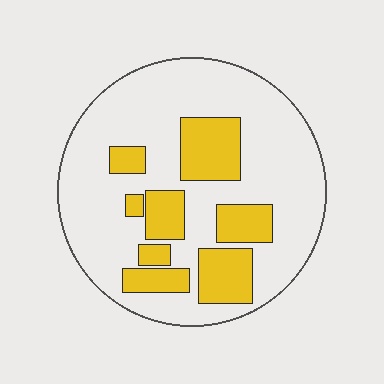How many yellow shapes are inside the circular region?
8.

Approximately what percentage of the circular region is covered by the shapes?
Approximately 25%.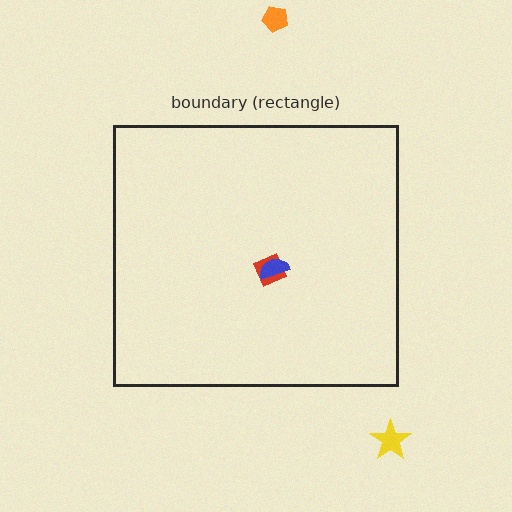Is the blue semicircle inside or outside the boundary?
Inside.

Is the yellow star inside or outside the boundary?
Outside.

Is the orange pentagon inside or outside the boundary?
Outside.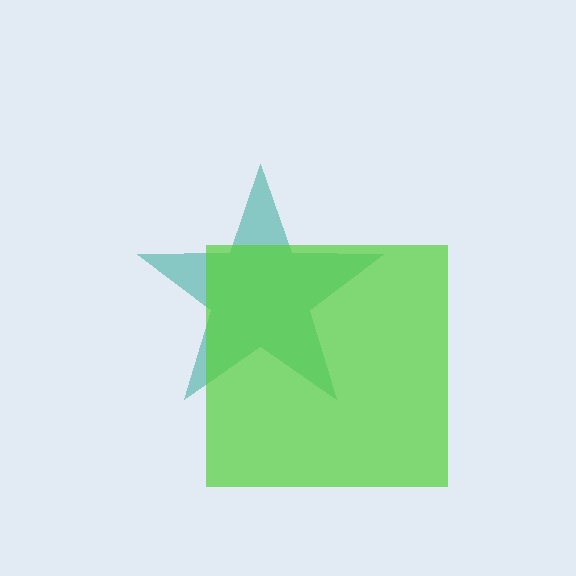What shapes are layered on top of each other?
The layered shapes are: a teal star, a lime square.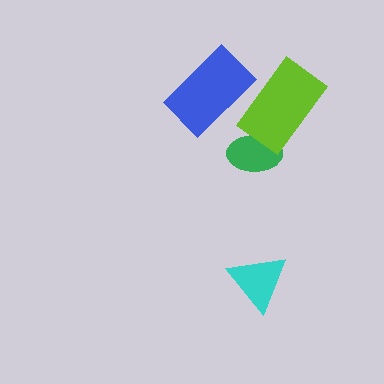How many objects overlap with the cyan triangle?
0 objects overlap with the cyan triangle.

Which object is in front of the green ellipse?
The lime rectangle is in front of the green ellipse.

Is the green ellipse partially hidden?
Yes, it is partially covered by another shape.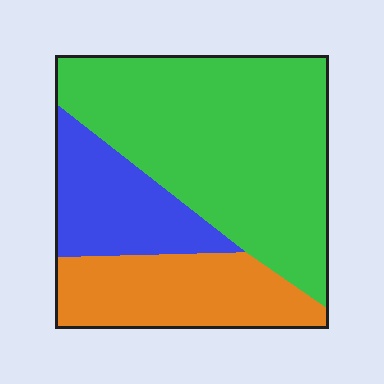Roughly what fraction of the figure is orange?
Orange covers about 25% of the figure.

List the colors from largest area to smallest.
From largest to smallest: green, orange, blue.